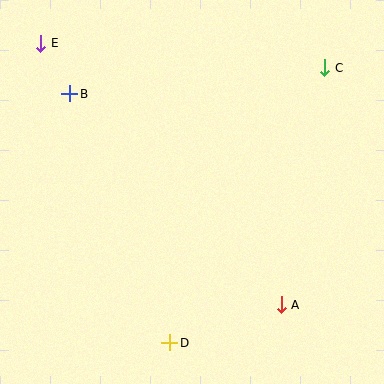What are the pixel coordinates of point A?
Point A is at (281, 305).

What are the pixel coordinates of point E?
Point E is at (41, 43).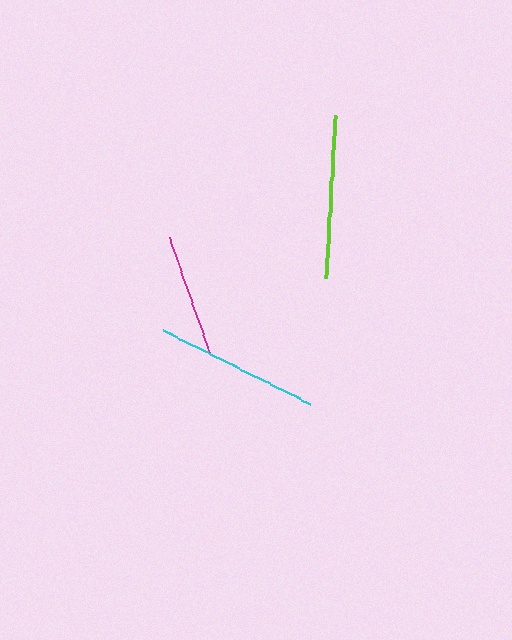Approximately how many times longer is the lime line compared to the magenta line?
The lime line is approximately 1.3 times the length of the magenta line.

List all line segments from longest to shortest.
From longest to shortest: cyan, lime, magenta.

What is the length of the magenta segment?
The magenta segment is approximately 122 pixels long.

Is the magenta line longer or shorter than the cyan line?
The cyan line is longer than the magenta line.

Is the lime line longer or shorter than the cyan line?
The cyan line is longer than the lime line.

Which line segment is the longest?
The cyan line is the longest at approximately 165 pixels.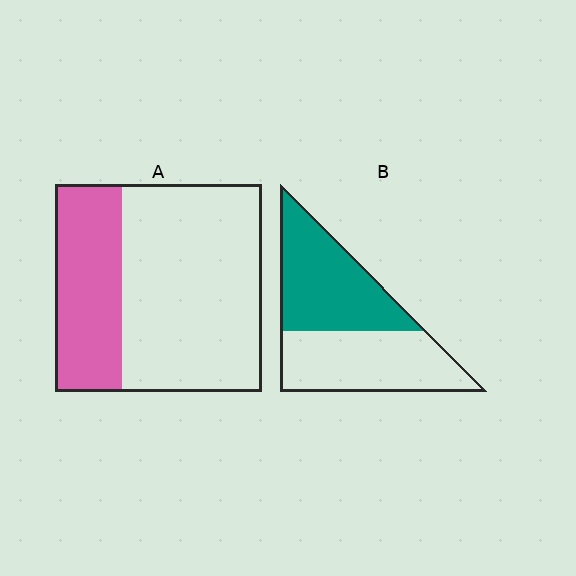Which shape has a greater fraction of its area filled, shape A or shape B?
Shape B.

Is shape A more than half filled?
No.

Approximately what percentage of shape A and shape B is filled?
A is approximately 30% and B is approximately 50%.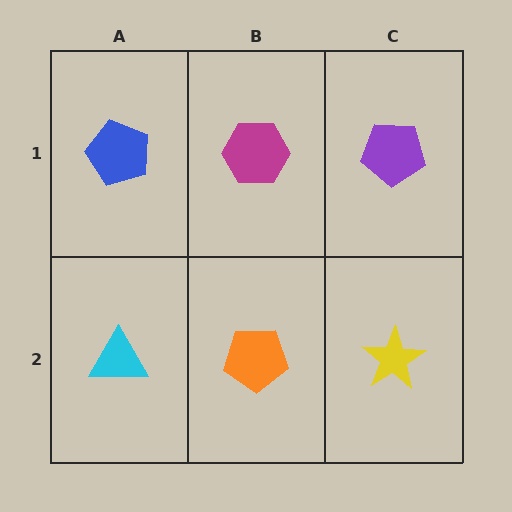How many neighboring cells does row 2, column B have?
3.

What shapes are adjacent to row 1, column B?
An orange pentagon (row 2, column B), a blue pentagon (row 1, column A), a purple pentagon (row 1, column C).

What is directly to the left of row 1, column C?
A magenta hexagon.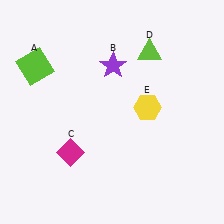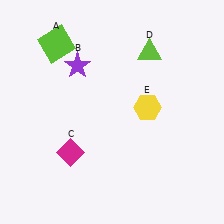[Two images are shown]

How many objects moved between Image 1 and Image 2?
2 objects moved between the two images.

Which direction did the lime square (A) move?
The lime square (A) moved up.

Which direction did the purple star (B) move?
The purple star (B) moved left.